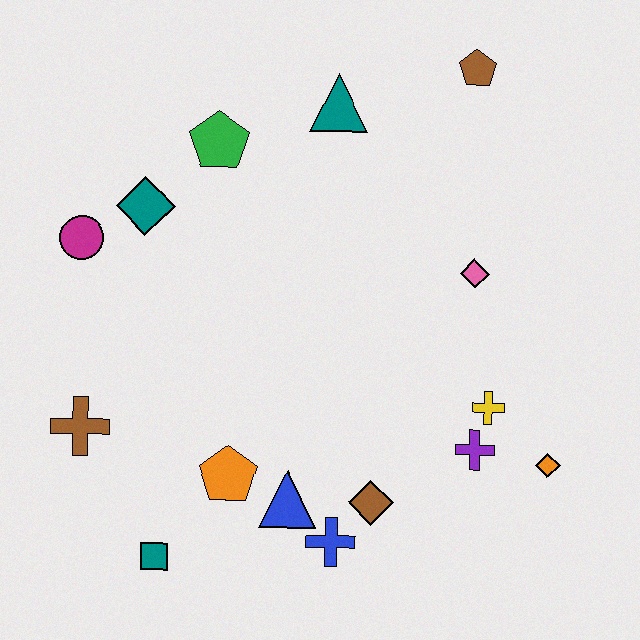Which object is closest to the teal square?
The orange pentagon is closest to the teal square.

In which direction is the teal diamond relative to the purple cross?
The teal diamond is to the left of the purple cross.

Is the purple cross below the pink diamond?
Yes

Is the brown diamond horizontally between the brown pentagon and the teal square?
Yes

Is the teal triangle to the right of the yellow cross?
No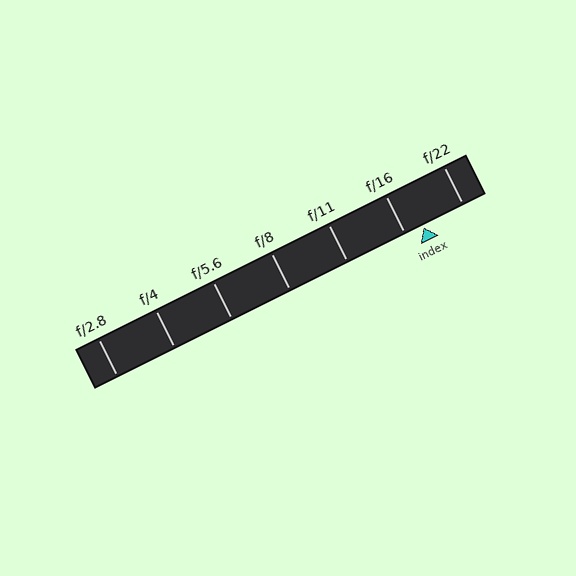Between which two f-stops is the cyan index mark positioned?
The index mark is between f/16 and f/22.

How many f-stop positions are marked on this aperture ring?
There are 7 f-stop positions marked.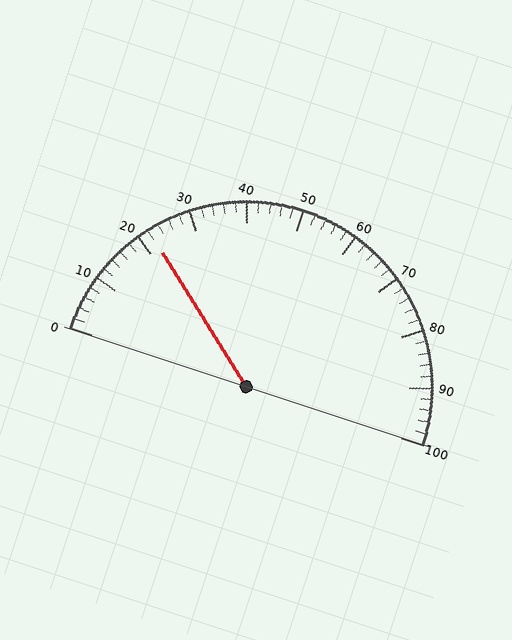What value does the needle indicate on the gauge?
The needle indicates approximately 22.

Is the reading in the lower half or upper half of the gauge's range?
The reading is in the lower half of the range (0 to 100).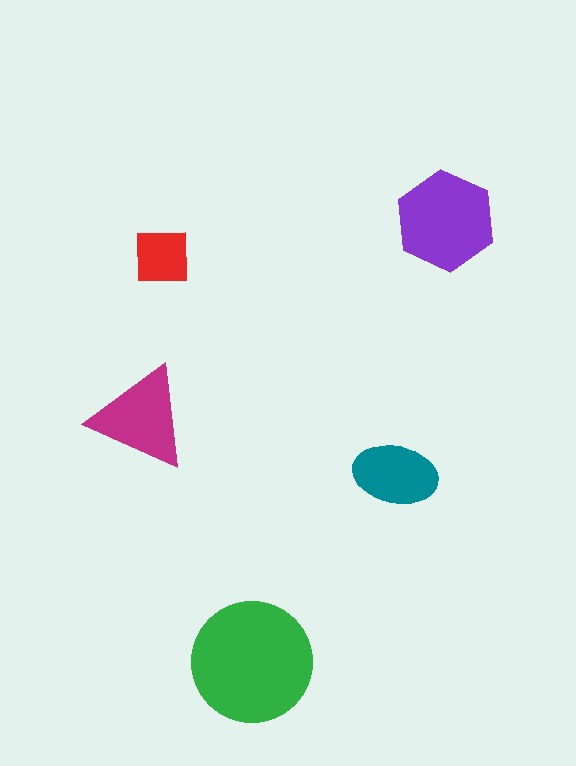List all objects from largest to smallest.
The green circle, the purple hexagon, the magenta triangle, the teal ellipse, the red square.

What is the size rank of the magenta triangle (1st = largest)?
3rd.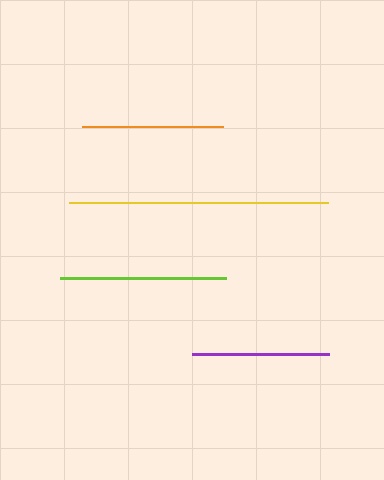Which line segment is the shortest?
The purple line is the shortest at approximately 137 pixels.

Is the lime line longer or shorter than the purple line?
The lime line is longer than the purple line.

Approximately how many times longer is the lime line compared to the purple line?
The lime line is approximately 1.2 times the length of the purple line.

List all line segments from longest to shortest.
From longest to shortest: yellow, lime, orange, purple.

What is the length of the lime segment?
The lime segment is approximately 166 pixels long.